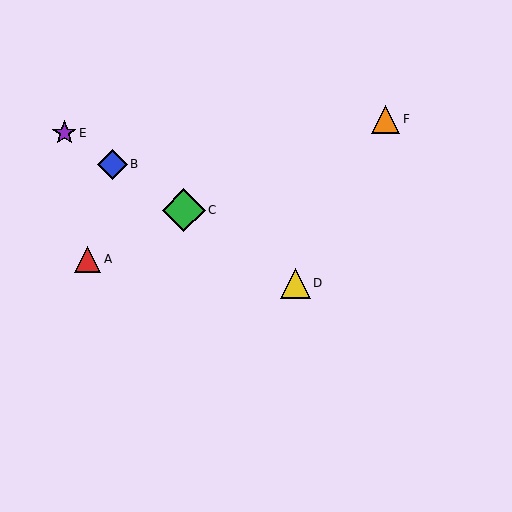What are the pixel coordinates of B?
Object B is at (113, 164).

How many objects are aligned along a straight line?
4 objects (B, C, D, E) are aligned along a straight line.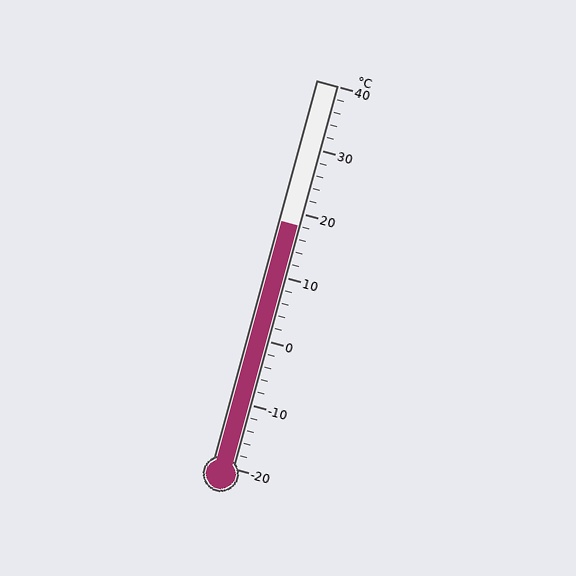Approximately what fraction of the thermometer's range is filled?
The thermometer is filled to approximately 65% of its range.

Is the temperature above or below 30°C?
The temperature is below 30°C.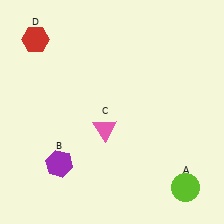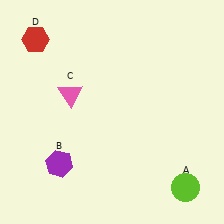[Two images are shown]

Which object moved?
The pink triangle (C) moved up.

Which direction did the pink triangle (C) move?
The pink triangle (C) moved up.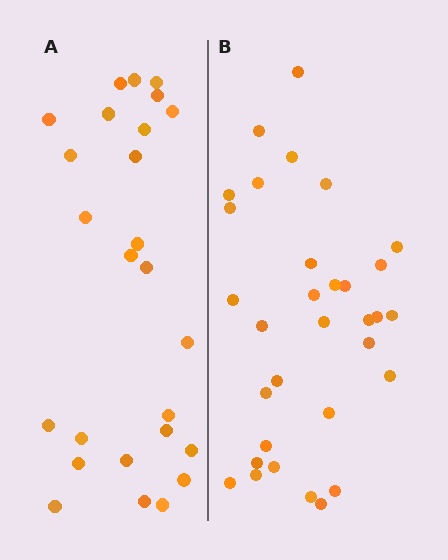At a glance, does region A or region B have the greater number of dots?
Region B (the right region) has more dots.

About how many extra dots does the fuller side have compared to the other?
Region B has about 6 more dots than region A.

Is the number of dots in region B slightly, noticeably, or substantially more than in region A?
Region B has only slightly more — the two regions are fairly close. The ratio is roughly 1.2 to 1.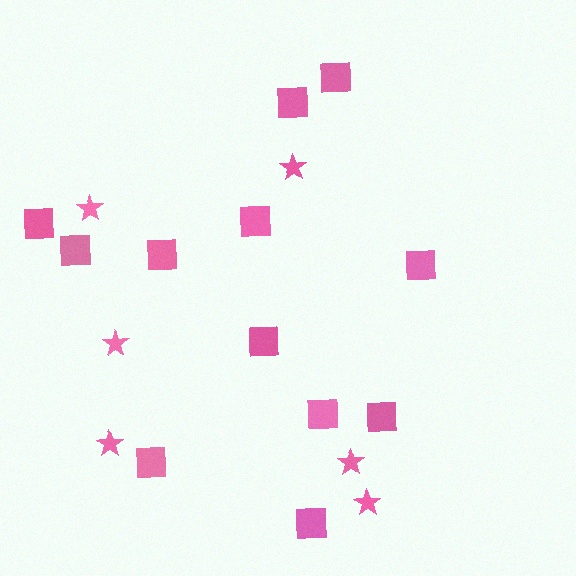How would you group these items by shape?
There are 2 groups: one group of stars (6) and one group of squares (12).